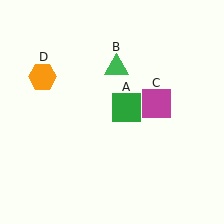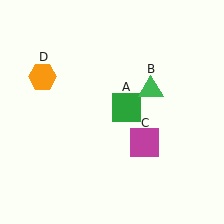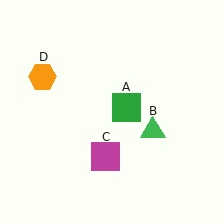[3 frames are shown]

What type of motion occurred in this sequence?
The green triangle (object B), magenta square (object C) rotated clockwise around the center of the scene.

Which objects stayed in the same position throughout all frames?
Green square (object A) and orange hexagon (object D) remained stationary.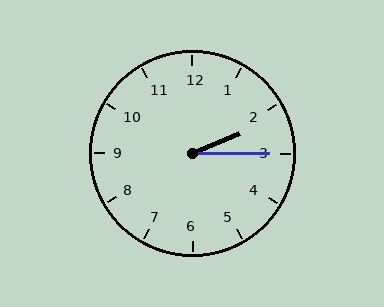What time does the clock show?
2:15.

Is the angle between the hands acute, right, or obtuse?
It is acute.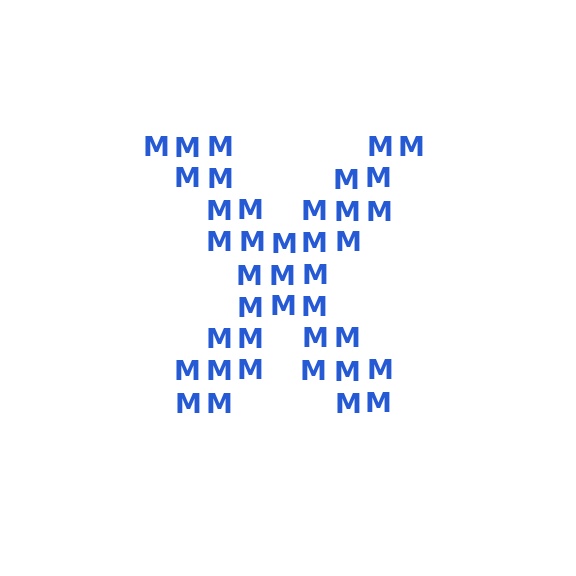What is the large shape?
The large shape is the letter X.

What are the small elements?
The small elements are letter M's.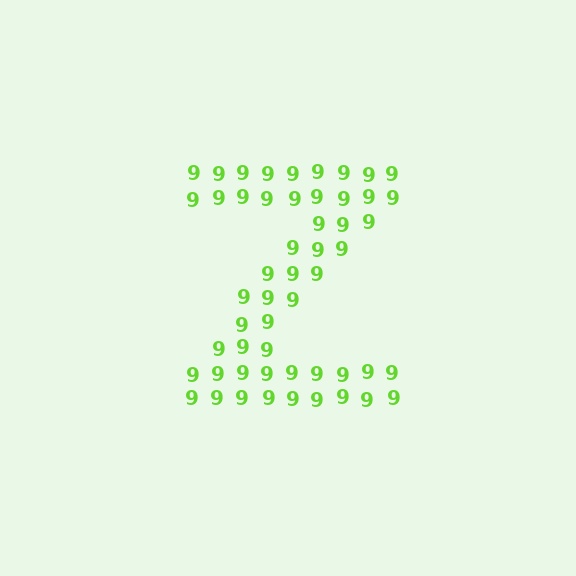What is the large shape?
The large shape is the letter Z.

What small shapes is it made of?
It is made of small digit 9's.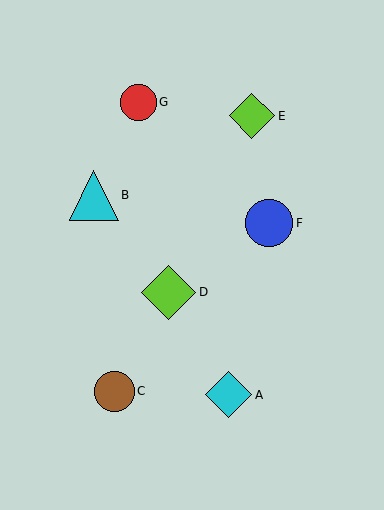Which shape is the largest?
The lime diamond (labeled D) is the largest.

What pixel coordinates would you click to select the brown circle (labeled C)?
Click at (114, 391) to select the brown circle C.